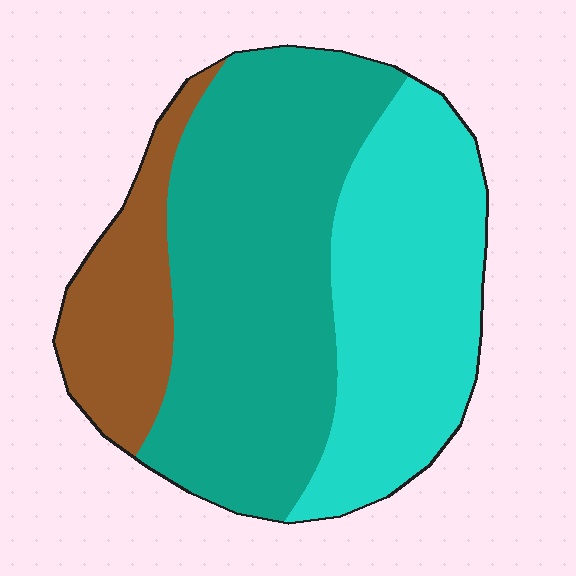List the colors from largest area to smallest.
From largest to smallest: teal, cyan, brown.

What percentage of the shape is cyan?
Cyan covers about 35% of the shape.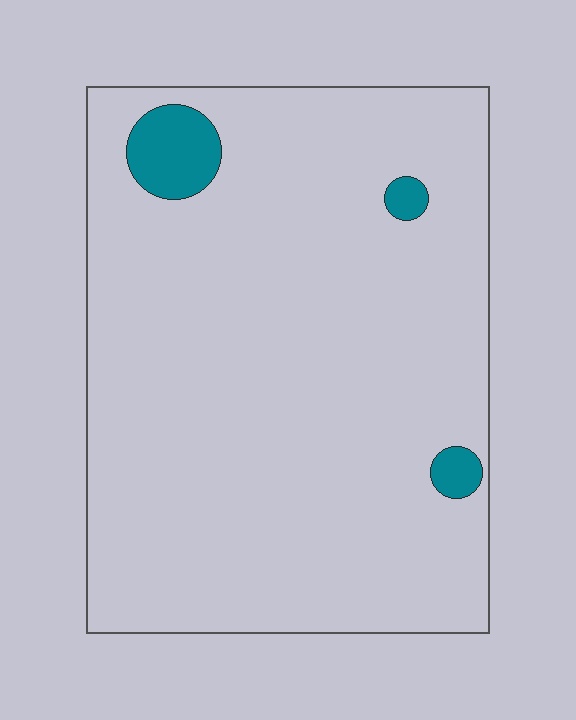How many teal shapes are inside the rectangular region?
3.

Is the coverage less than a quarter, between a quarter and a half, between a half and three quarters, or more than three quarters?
Less than a quarter.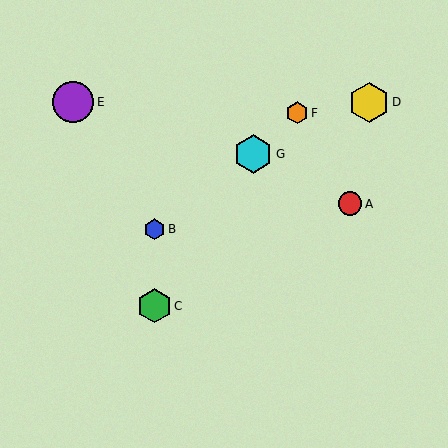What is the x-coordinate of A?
Object A is at x≈350.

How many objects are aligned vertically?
2 objects (B, C) are aligned vertically.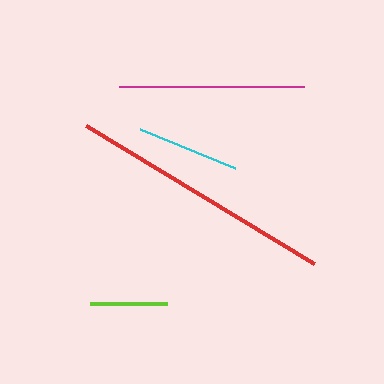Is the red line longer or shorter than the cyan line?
The red line is longer than the cyan line.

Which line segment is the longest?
The red line is the longest at approximately 266 pixels.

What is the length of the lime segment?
The lime segment is approximately 77 pixels long.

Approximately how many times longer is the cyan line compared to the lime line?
The cyan line is approximately 1.3 times the length of the lime line.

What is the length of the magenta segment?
The magenta segment is approximately 185 pixels long.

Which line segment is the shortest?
The lime line is the shortest at approximately 77 pixels.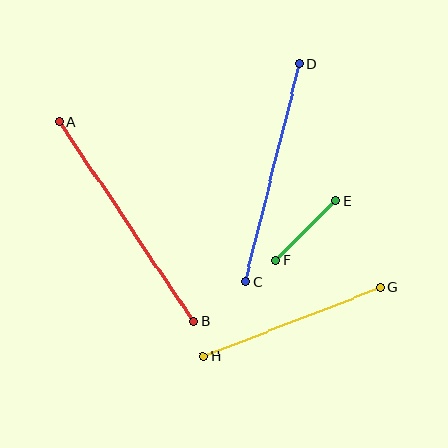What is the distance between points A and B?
The distance is approximately 241 pixels.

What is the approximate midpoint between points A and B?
The midpoint is at approximately (127, 222) pixels.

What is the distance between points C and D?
The distance is approximately 224 pixels.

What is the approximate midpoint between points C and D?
The midpoint is at approximately (272, 173) pixels.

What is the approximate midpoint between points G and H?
The midpoint is at approximately (292, 322) pixels.